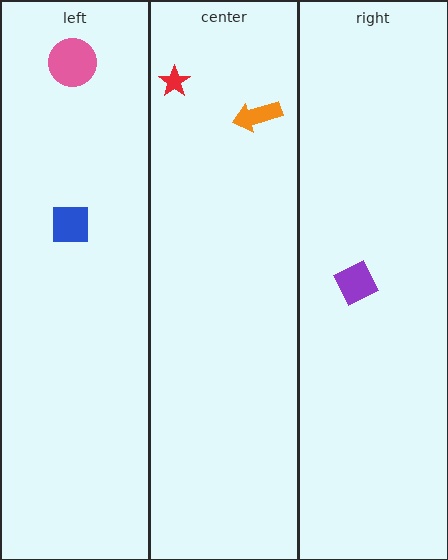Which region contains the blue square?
The left region.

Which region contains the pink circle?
The left region.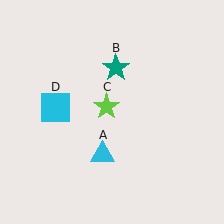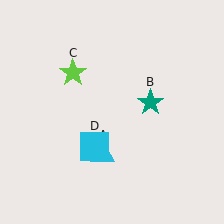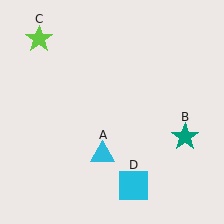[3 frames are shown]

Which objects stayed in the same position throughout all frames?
Cyan triangle (object A) remained stationary.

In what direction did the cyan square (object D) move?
The cyan square (object D) moved down and to the right.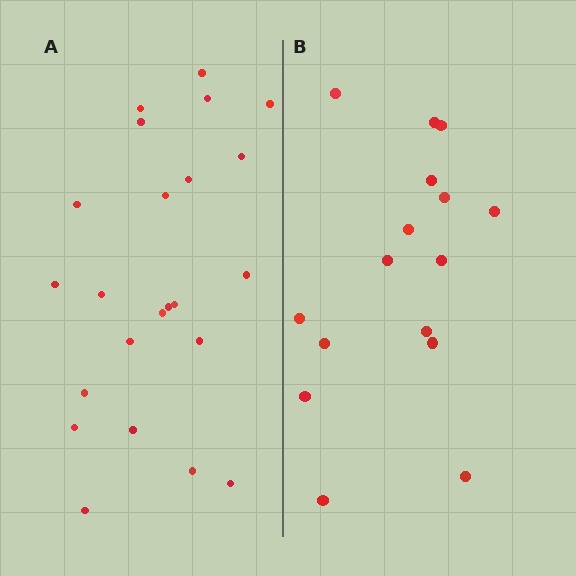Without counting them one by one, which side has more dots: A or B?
Region A (the left region) has more dots.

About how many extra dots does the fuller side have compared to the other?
Region A has roughly 8 or so more dots than region B.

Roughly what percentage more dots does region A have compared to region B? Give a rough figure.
About 45% more.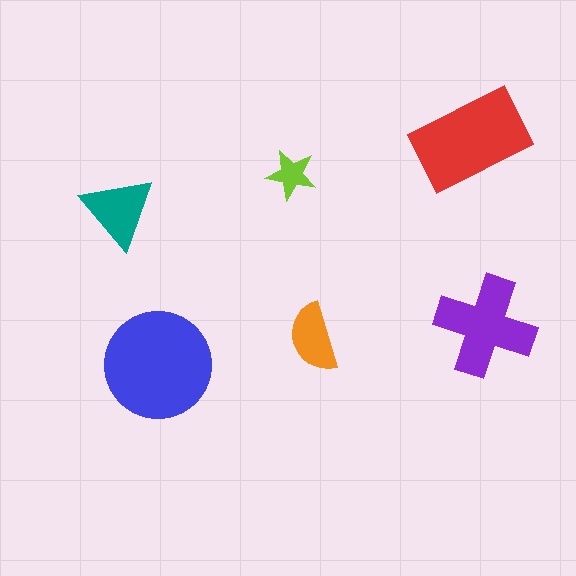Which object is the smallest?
The lime star.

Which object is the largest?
The blue circle.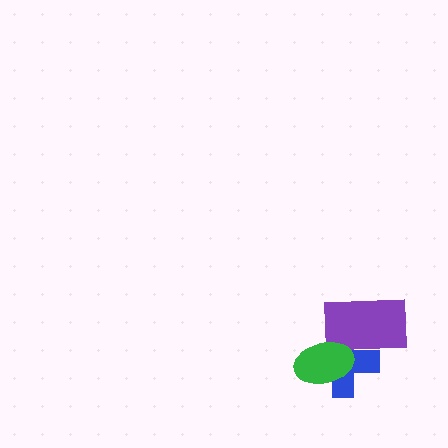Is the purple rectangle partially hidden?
Yes, it is partially covered by another shape.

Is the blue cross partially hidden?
Yes, it is partially covered by another shape.